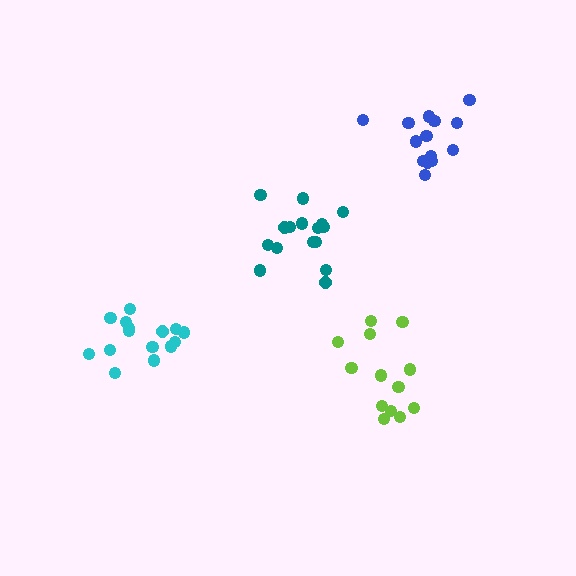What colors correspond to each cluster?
The clusters are colored: cyan, teal, blue, lime.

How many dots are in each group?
Group 1: 15 dots, Group 2: 16 dots, Group 3: 14 dots, Group 4: 13 dots (58 total).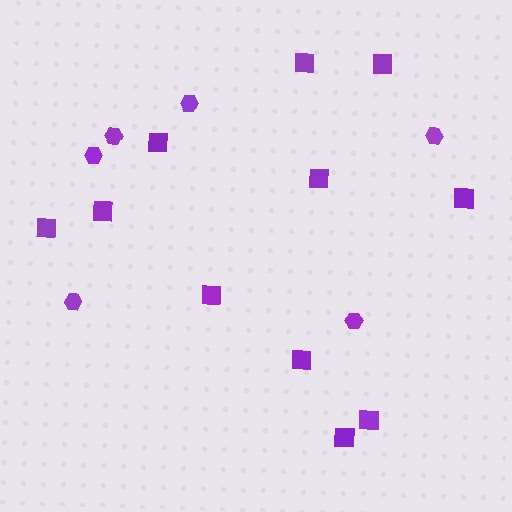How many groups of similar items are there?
There are 2 groups: one group of hexagons (6) and one group of squares (11).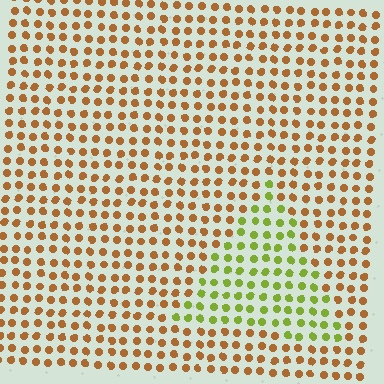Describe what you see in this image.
The image is filled with small brown elements in a uniform arrangement. A triangle-shaped region is visible where the elements are tinted to a slightly different hue, forming a subtle color boundary.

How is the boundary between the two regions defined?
The boundary is defined purely by a slight shift in hue (about 56 degrees). Spacing, size, and orientation are identical on both sides.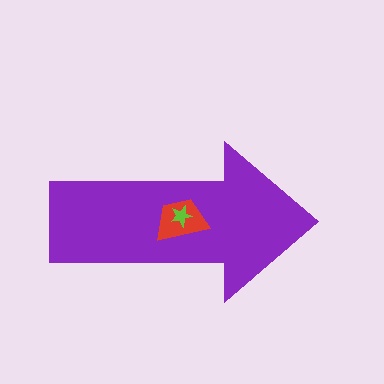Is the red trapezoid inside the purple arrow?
Yes.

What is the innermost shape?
The lime star.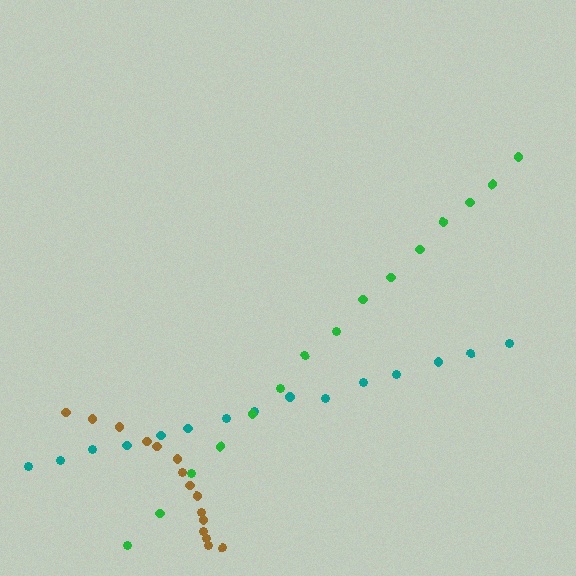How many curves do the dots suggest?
There are 3 distinct paths.